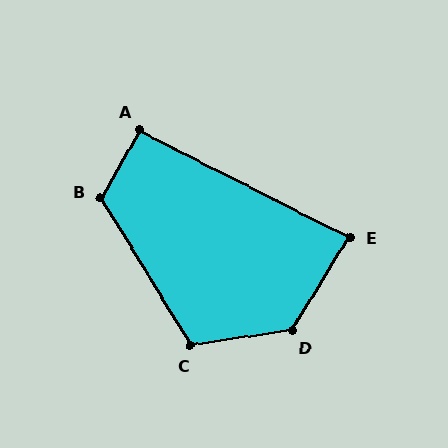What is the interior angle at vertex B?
Approximately 119 degrees (obtuse).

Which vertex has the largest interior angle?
D, at approximately 130 degrees.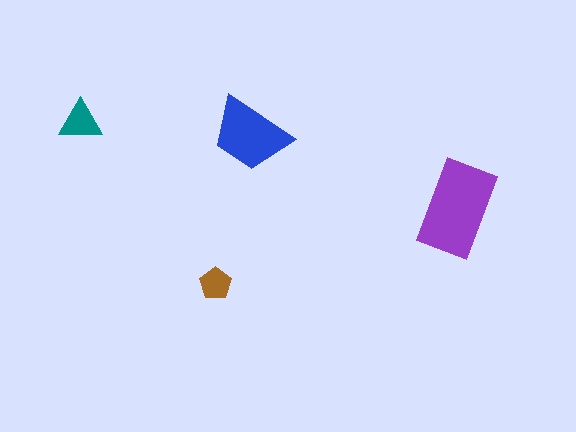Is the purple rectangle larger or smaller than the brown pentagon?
Larger.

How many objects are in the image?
There are 4 objects in the image.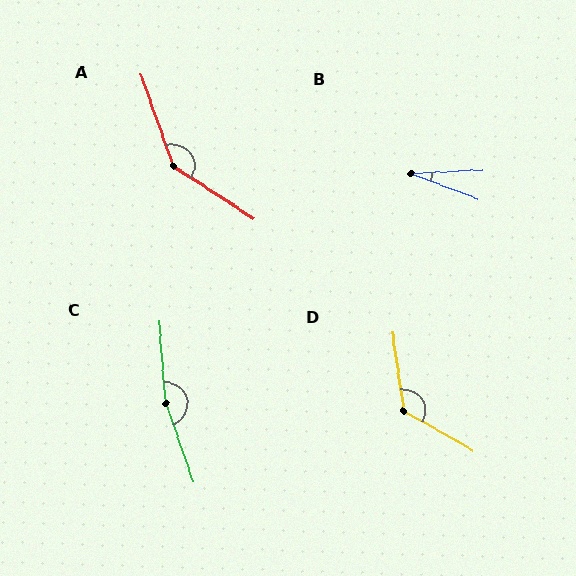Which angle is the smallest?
B, at approximately 24 degrees.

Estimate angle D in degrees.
Approximately 128 degrees.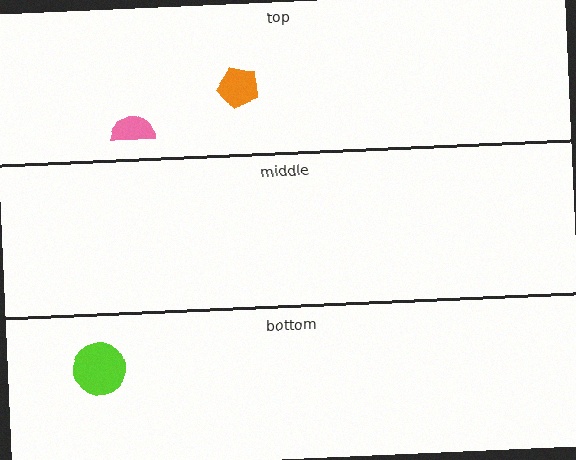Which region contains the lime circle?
The bottom region.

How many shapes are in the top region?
2.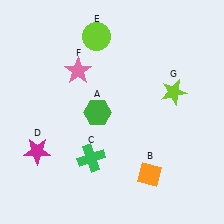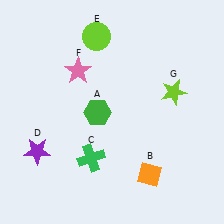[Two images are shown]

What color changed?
The star (D) changed from magenta in Image 1 to purple in Image 2.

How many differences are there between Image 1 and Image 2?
There is 1 difference between the two images.